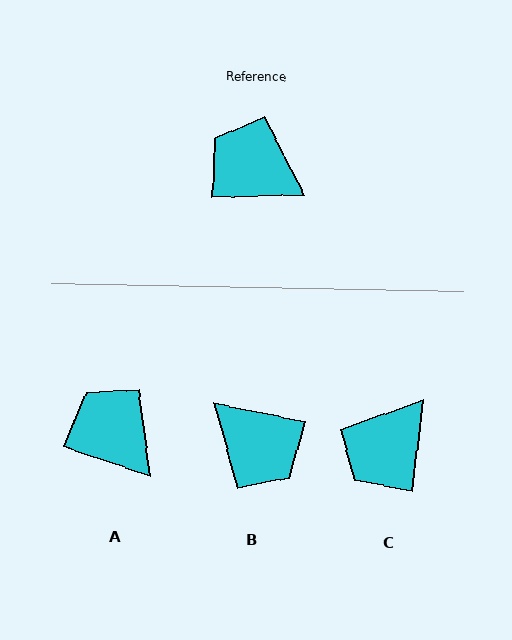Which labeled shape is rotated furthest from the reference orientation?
B, about 168 degrees away.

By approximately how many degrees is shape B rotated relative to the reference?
Approximately 168 degrees counter-clockwise.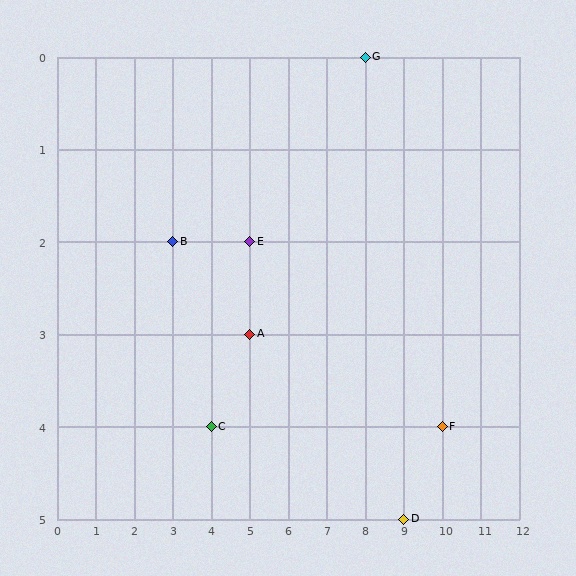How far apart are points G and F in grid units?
Points G and F are 2 columns and 4 rows apart (about 4.5 grid units diagonally).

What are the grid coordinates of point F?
Point F is at grid coordinates (10, 4).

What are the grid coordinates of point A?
Point A is at grid coordinates (5, 3).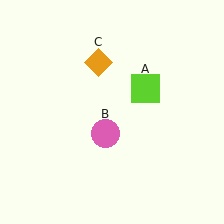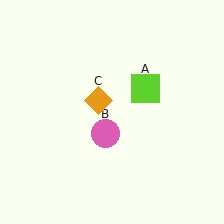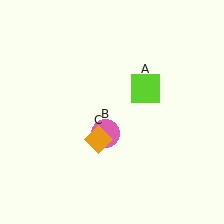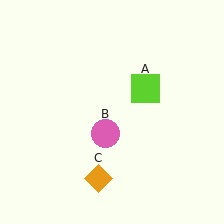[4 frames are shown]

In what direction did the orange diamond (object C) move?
The orange diamond (object C) moved down.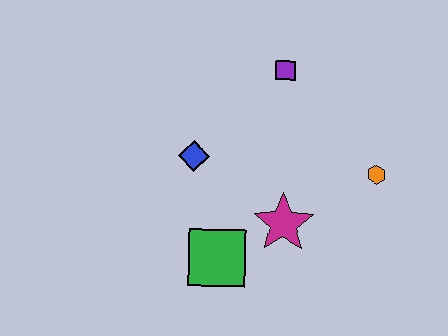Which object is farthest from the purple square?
The green square is farthest from the purple square.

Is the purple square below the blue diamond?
No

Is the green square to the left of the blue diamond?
No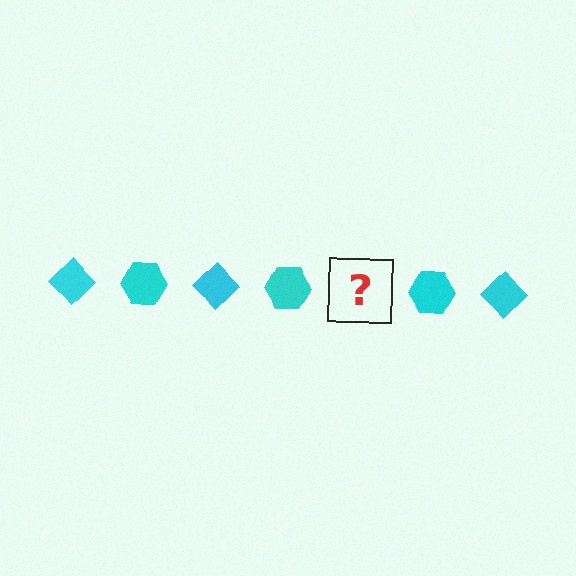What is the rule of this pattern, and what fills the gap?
The rule is that the pattern cycles through diamond, hexagon shapes in cyan. The gap should be filled with a cyan diamond.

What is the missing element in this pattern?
The missing element is a cyan diamond.